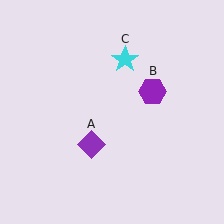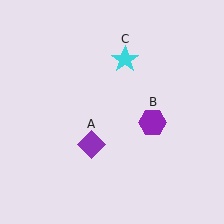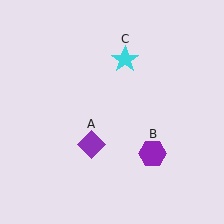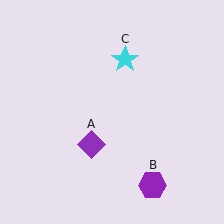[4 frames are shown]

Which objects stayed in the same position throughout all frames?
Purple diamond (object A) and cyan star (object C) remained stationary.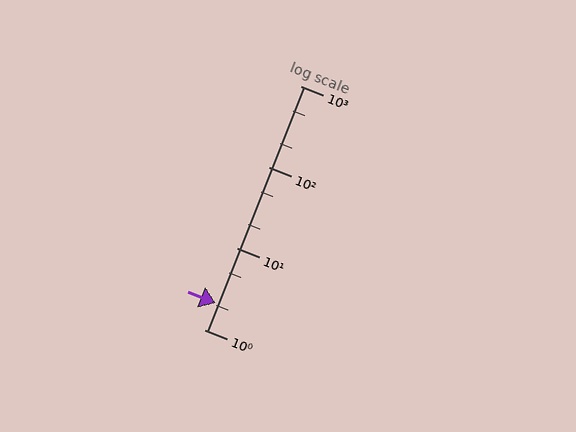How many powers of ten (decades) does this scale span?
The scale spans 3 decades, from 1 to 1000.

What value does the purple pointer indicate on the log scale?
The pointer indicates approximately 2.1.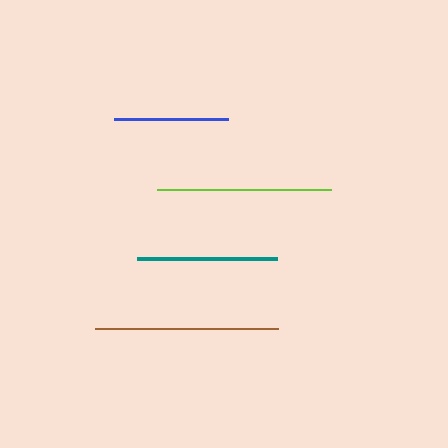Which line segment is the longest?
The brown line is the longest at approximately 183 pixels.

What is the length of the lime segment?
The lime segment is approximately 174 pixels long.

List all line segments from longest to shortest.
From longest to shortest: brown, lime, teal, blue.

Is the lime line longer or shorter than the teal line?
The lime line is longer than the teal line.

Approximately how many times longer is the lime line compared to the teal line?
The lime line is approximately 1.2 times the length of the teal line.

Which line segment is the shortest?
The blue line is the shortest at approximately 113 pixels.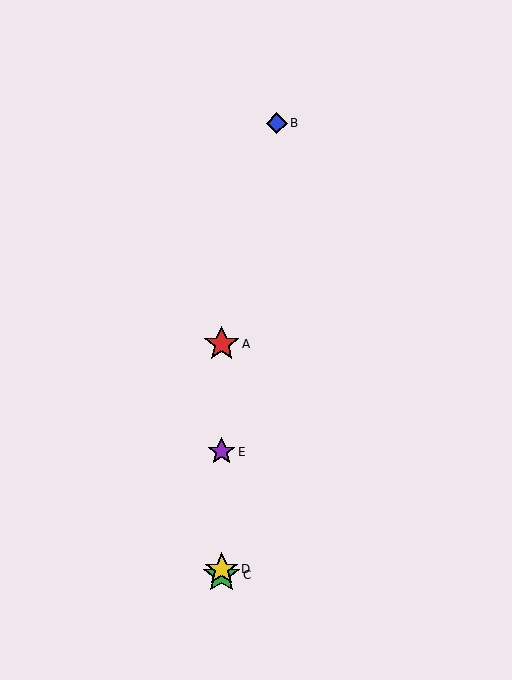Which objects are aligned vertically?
Objects A, C, D, E are aligned vertically.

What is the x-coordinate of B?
Object B is at x≈277.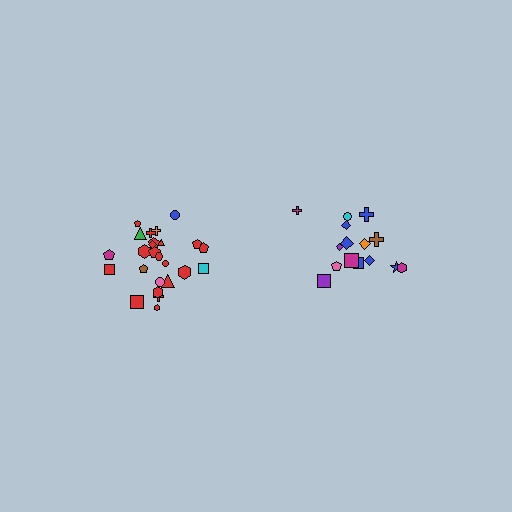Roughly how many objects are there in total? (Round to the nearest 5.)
Roughly 40 objects in total.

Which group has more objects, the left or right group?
The left group.